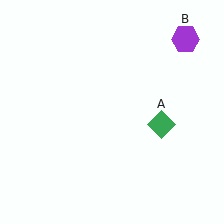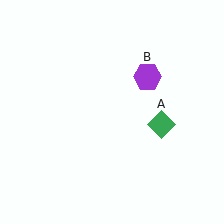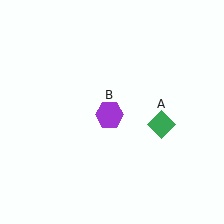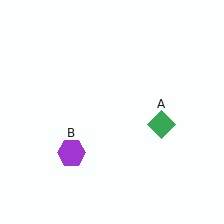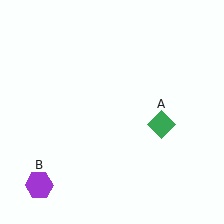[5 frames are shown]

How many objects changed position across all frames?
1 object changed position: purple hexagon (object B).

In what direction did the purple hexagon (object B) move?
The purple hexagon (object B) moved down and to the left.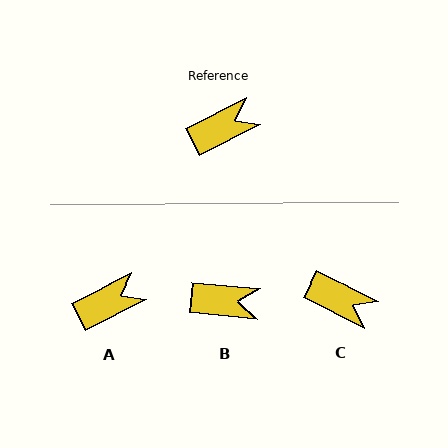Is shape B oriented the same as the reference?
No, it is off by about 33 degrees.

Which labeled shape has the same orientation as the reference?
A.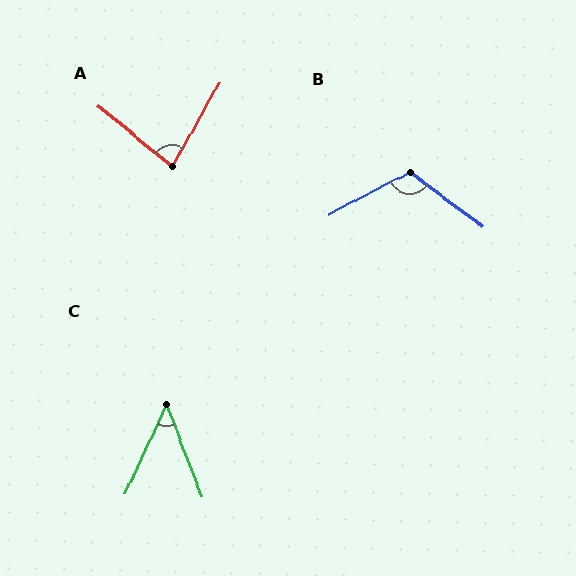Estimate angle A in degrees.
Approximately 80 degrees.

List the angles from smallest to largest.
C (46°), A (80°), B (116°).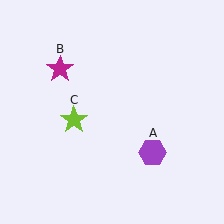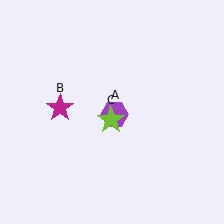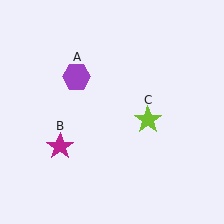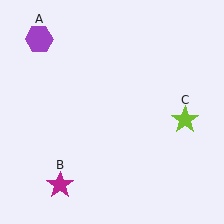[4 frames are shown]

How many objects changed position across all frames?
3 objects changed position: purple hexagon (object A), magenta star (object B), lime star (object C).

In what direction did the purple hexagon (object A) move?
The purple hexagon (object A) moved up and to the left.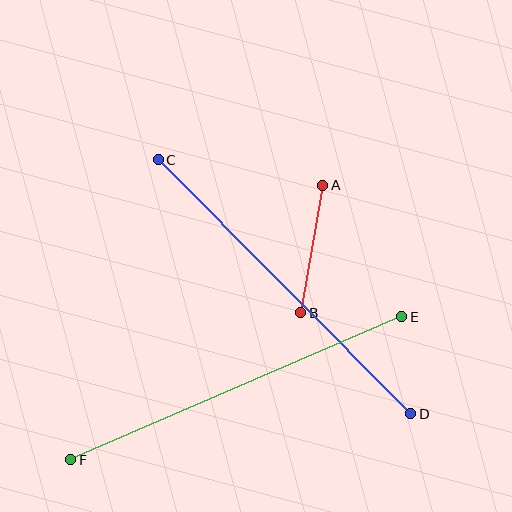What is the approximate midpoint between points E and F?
The midpoint is at approximately (236, 388) pixels.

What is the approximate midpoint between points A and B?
The midpoint is at approximately (312, 249) pixels.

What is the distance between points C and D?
The distance is approximately 359 pixels.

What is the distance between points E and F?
The distance is approximately 360 pixels.